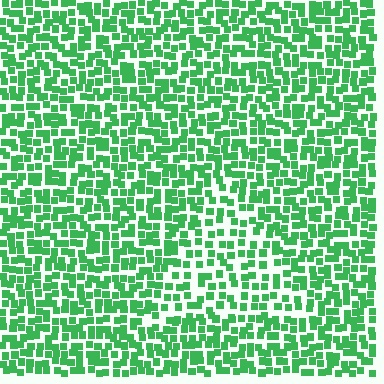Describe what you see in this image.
The image contains small green elements arranged at two different densities. A triangle-shaped region is visible where the elements are less densely packed than the surrounding area.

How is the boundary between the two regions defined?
The boundary is defined by a change in element density (approximately 1.6x ratio). All elements are the same color, size, and shape.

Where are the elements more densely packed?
The elements are more densely packed outside the triangle boundary.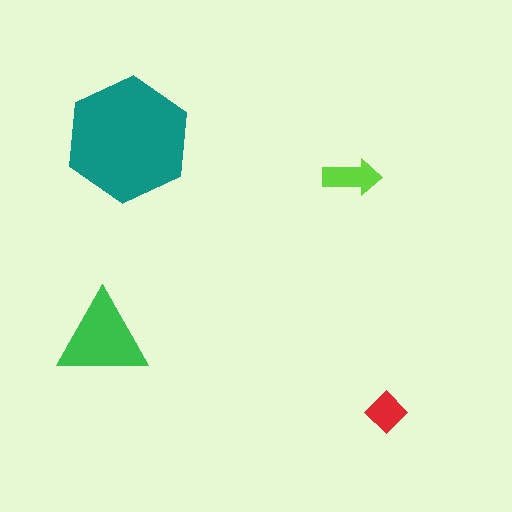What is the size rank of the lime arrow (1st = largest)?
3rd.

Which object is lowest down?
The red diamond is bottommost.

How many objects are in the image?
There are 4 objects in the image.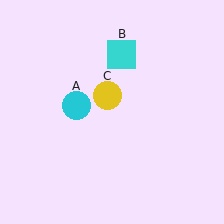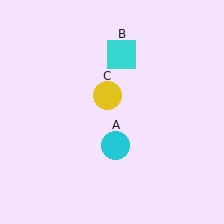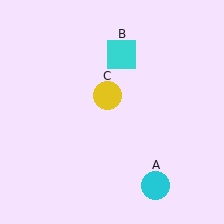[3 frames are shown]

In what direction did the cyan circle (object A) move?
The cyan circle (object A) moved down and to the right.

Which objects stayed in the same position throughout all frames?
Cyan square (object B) and yellow circle (object C) remained stationary.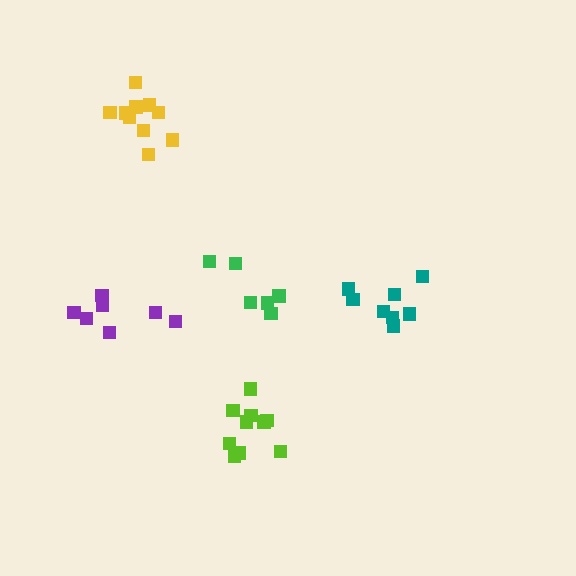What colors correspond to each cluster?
The clusters are colored: teal, lime, yellow, green, purple.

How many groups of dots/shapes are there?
There are 5 groups.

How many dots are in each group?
Group 1: 8 dots, Group 2: 10 dots, Group 3: 10 dots, Group 4: 6 dots, Group 5: 7 dots (41 total).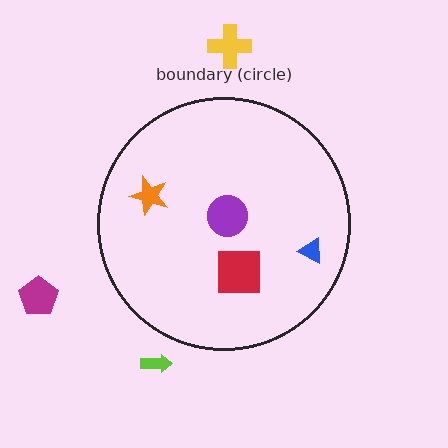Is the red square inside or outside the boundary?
Inside.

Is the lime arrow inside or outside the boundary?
Outside.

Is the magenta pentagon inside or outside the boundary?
Outside.